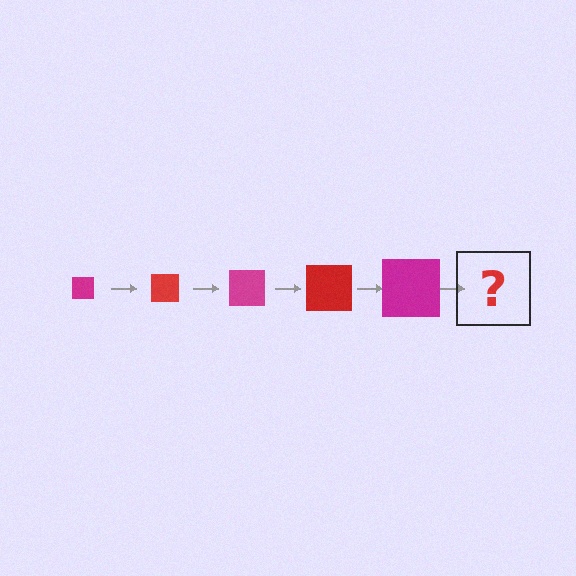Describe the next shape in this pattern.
It should be a red square, larger than the previous one.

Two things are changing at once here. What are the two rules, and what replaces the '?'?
The two rules are that the square grows larger each step and the color cycles through magenta and red. The '?' should be a red square, larger than the previous one.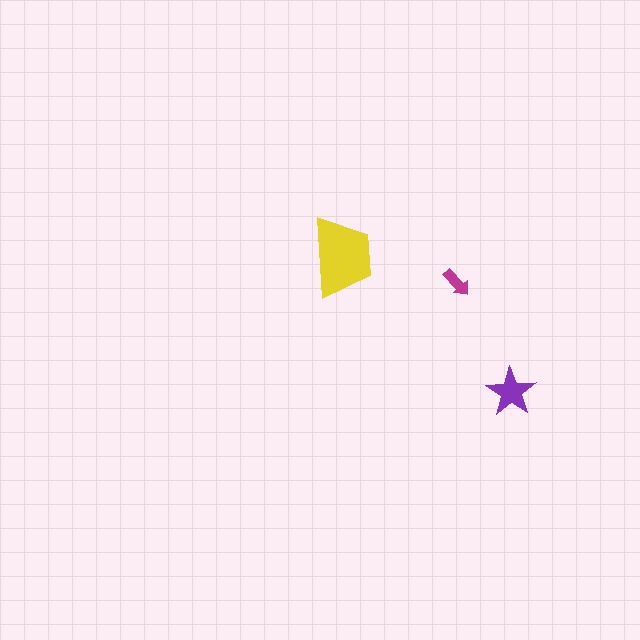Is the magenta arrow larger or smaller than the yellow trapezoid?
Smaller.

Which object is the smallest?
The magenta arrow.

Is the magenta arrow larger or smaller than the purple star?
Smaller.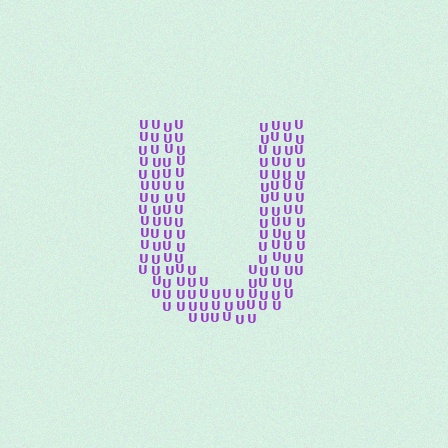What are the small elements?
The small elements are letter U's.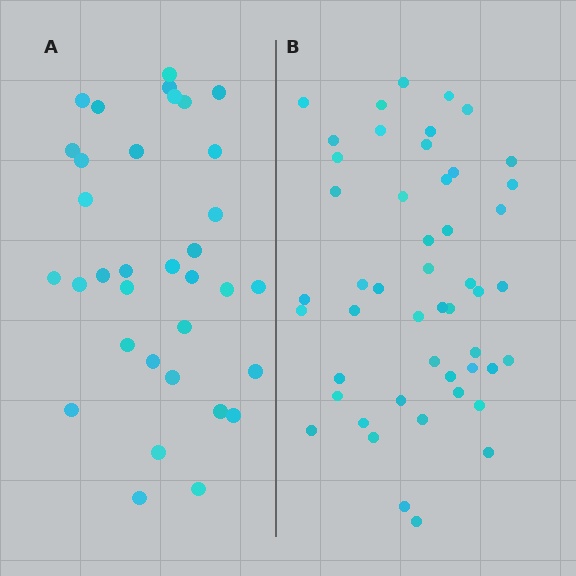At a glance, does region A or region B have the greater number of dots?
Region B (the right region) has more dots.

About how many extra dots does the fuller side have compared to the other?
Region B has approximately 15 more dots than region A.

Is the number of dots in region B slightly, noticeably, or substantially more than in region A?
Region B has noticeably more, but not dramatically so. The ratio is roughly 1.4 to 1.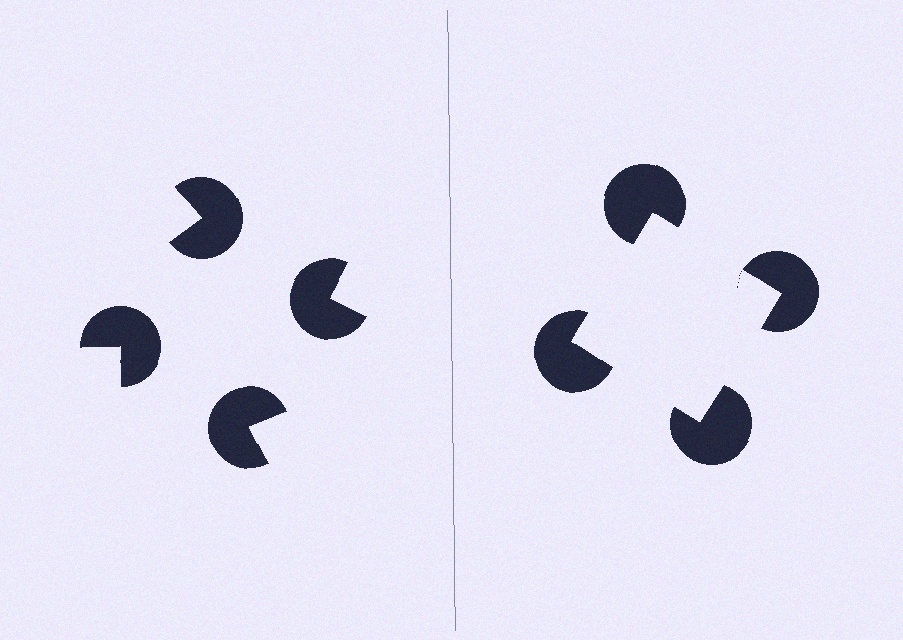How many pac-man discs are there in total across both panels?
8 — 4 on each side.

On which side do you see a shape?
An illusory square appears on the right side. On the left side the wedge cuts are rotated, so no coherent shape forms.